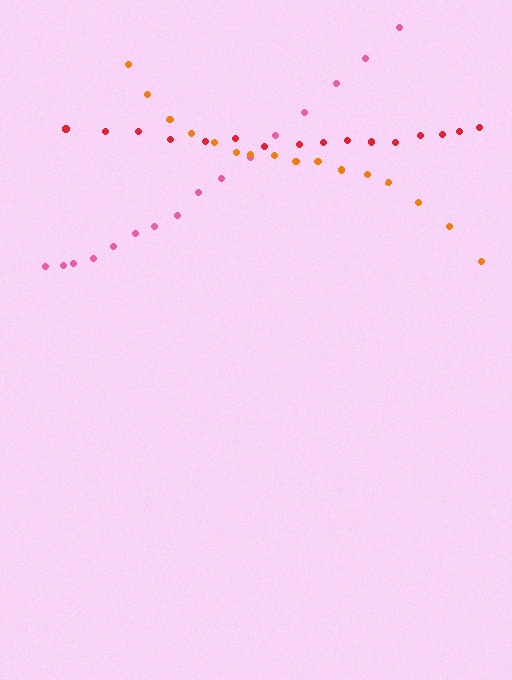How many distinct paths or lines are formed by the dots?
There are 3 distinct paths.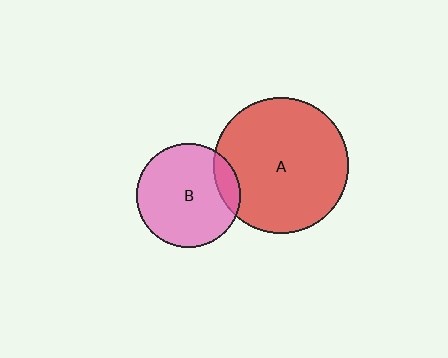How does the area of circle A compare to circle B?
Approximately 1.7 times.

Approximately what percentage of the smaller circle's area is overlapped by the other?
Approximately 15%.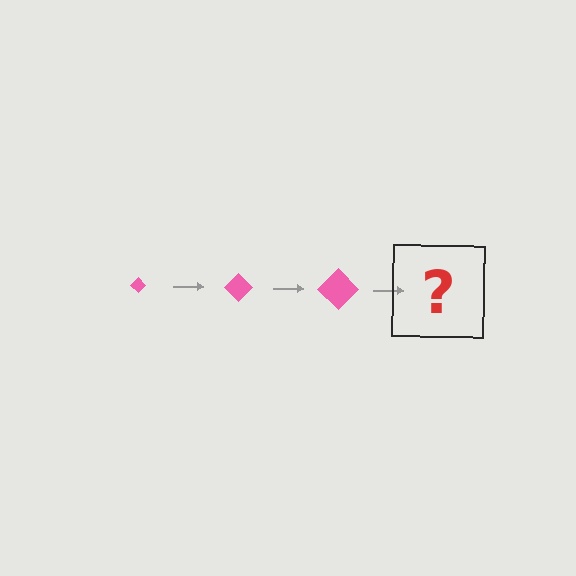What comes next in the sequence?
The next element should be a pink diamond, larger than the previous one.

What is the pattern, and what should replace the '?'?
The pattern is that the diamond gets progressively larger each step. The '?' should be a pink diamond, larger than the previous one.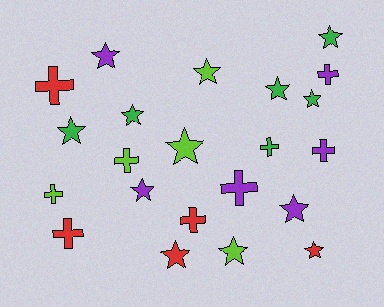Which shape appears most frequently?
Star, with 13 objects.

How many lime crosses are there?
There are 2 lime crosses.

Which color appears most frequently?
Green, with 6 objects.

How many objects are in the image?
There are 22 objects.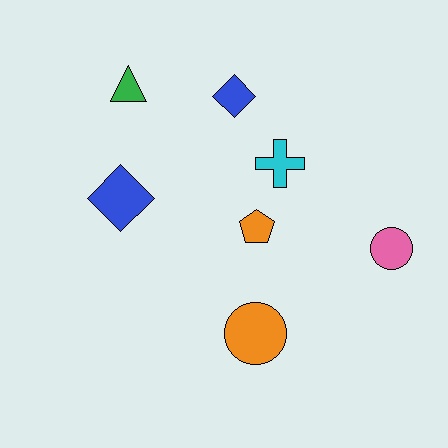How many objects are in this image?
There are 7 objects.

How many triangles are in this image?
There is 1 triangle.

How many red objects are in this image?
There are no red objects.